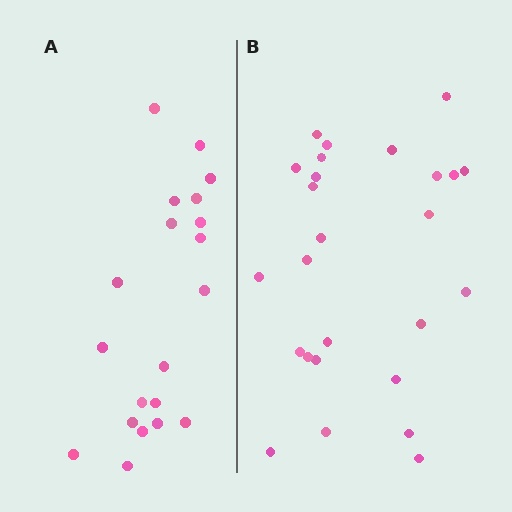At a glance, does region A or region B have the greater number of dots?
Region B (the right region) has more dots.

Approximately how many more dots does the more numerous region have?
Region B has about 6 more dots than region A.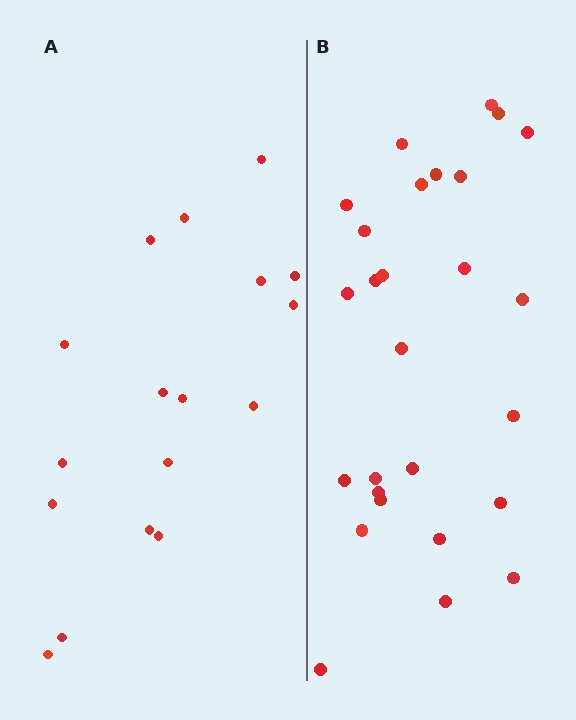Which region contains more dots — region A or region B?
Region B (the right region) has more dots.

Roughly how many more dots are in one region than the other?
Region B has roughly 10 or so more dots than region A.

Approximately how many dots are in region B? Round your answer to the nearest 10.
About 30 dots. (The exact count is 27, which rounds to 30.)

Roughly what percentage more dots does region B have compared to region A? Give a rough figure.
About 60% more.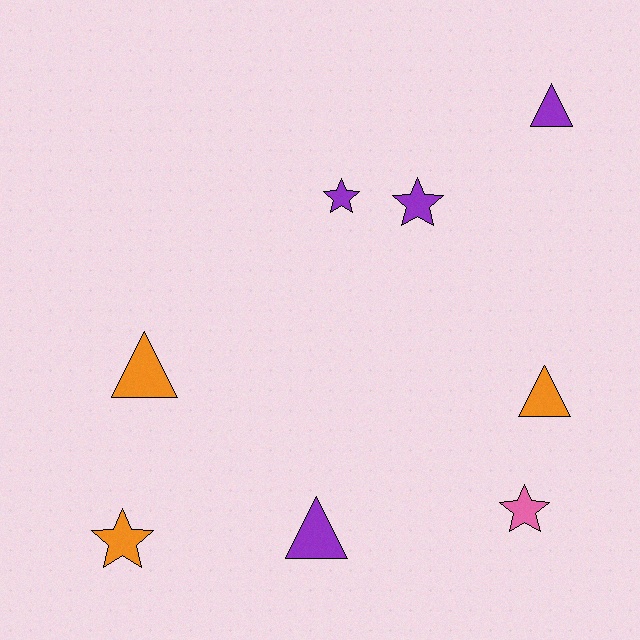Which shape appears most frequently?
Star, with 4 objects.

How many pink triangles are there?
There are no pink triangles.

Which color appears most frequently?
Purple, with 4 objects.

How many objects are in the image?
There are 8 objects.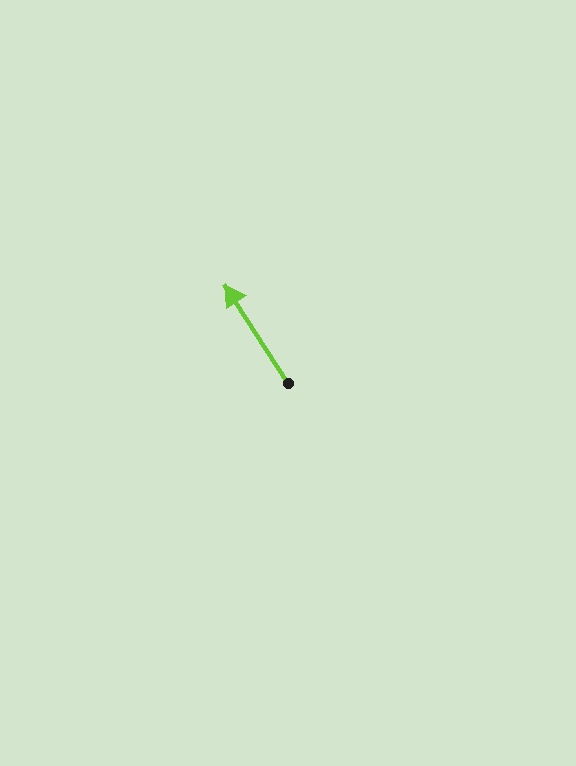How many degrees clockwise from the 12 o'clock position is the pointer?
Approximately 327 degrees.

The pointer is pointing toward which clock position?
Roughly 11 o'clock.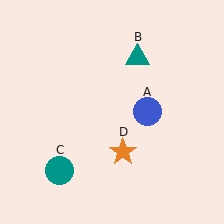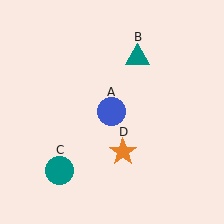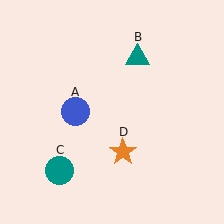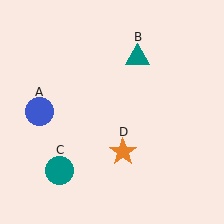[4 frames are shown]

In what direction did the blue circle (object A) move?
The blue circle (object A) moved left.